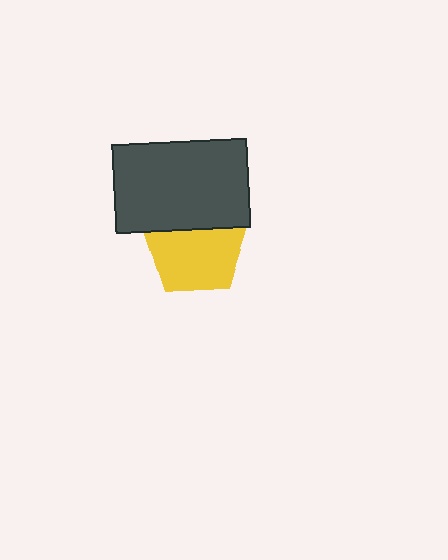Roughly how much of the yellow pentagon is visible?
Most of it is visible (roughly 69%).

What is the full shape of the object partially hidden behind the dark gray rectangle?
The partially hidden object is a yellow pentagon.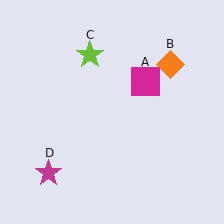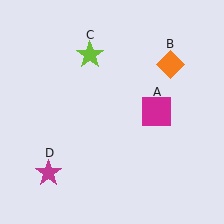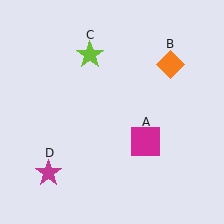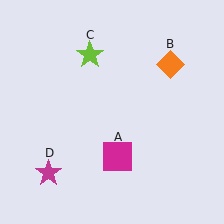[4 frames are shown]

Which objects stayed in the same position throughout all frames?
Orange diamond (object B) and lime star (object C) and magenta star (object D) remained stationary.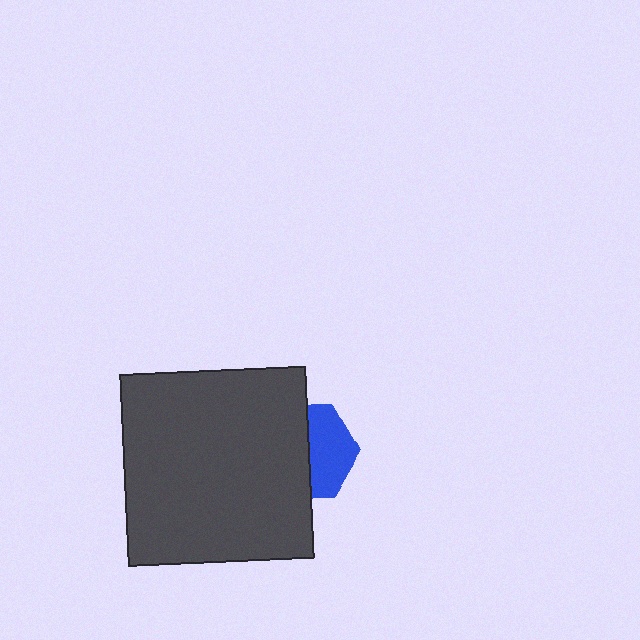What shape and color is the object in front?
The object in front is a dark gray rectangle.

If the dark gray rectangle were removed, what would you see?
You would see the complete blue hexagon.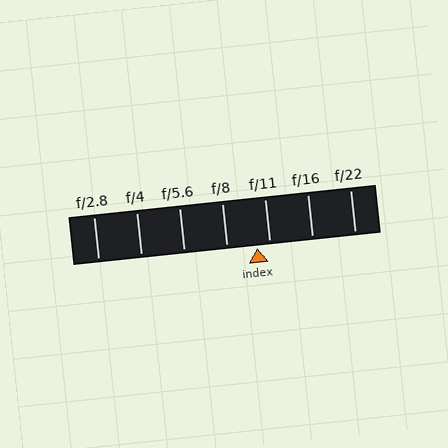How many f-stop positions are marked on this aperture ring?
There are 7 f-stop positions marked.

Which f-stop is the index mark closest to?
The index mark is closest to f/11.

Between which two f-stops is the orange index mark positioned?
The index mark is between f/8 and f/11.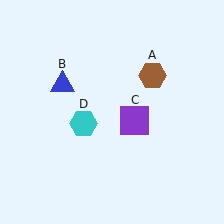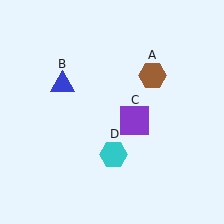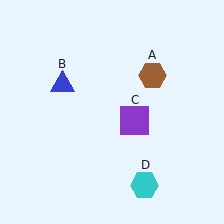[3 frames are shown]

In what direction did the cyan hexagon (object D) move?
The cyan hexagon (object D) moved down and to the right.